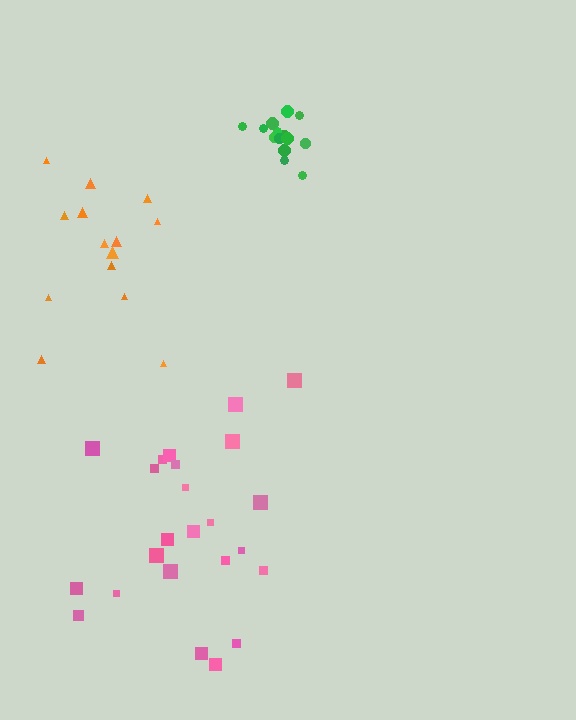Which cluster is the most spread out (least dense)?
Pink.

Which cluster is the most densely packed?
Green.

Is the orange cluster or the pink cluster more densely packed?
Orange.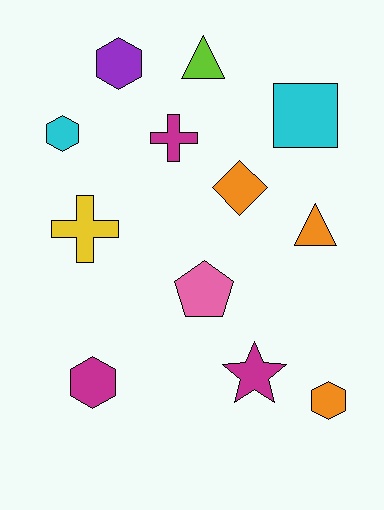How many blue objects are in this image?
There are no blue objects.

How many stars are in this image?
There is 1 star.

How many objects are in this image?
There are 12 objects.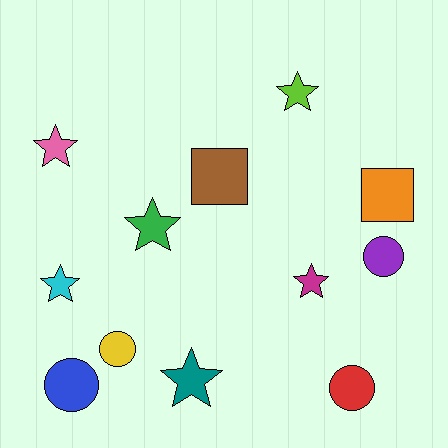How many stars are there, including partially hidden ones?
There are 6 stars.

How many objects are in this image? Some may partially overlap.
There are 12 objects.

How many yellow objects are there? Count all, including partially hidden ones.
There is 1 yellow object.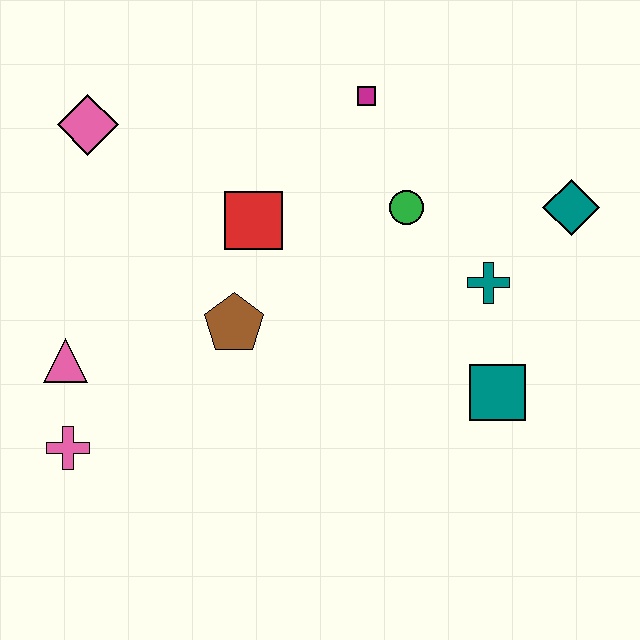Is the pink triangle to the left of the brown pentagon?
Yes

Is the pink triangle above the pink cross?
Yes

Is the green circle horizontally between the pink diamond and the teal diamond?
Yes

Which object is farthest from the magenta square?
The pink cross is farthest from the magenta square.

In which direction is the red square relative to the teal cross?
The red square is to the left of the teal cross.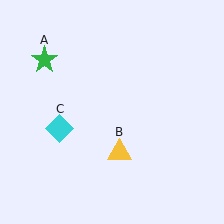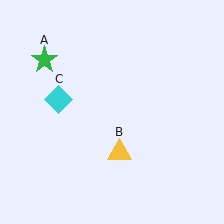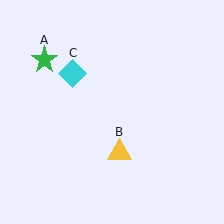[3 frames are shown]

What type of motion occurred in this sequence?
The cyan diamond (object C) rotated clockwise around the center of the scene.